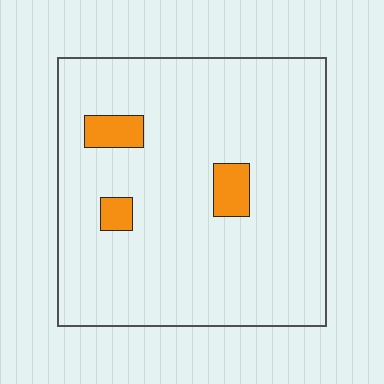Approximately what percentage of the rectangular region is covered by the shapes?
Approximately 5%.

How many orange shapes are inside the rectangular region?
3.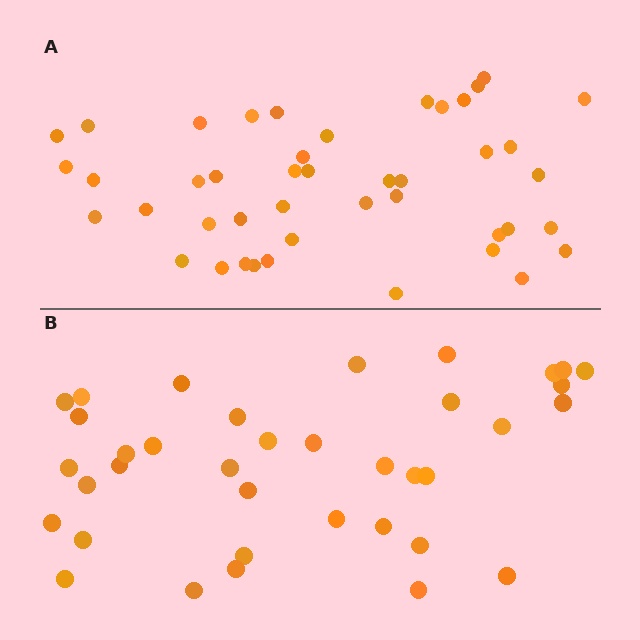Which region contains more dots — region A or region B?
Region A (the top region) has more dots.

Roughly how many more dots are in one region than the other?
Region A has roughly 8 or so more dots than region B.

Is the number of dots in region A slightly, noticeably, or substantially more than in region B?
Region A has only slightly more — the two regions are fairly close. The ratio is roughly 1.2 to 1.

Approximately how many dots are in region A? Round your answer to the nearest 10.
About 40 dots. (The exact count is 44, which rounds to 40.)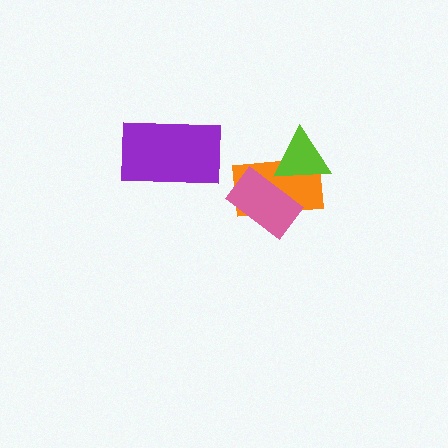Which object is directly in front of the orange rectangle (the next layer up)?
The lime triangle is directly in front of the orange rectangle.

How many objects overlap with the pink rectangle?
2 objects overlap with the pink rectangle.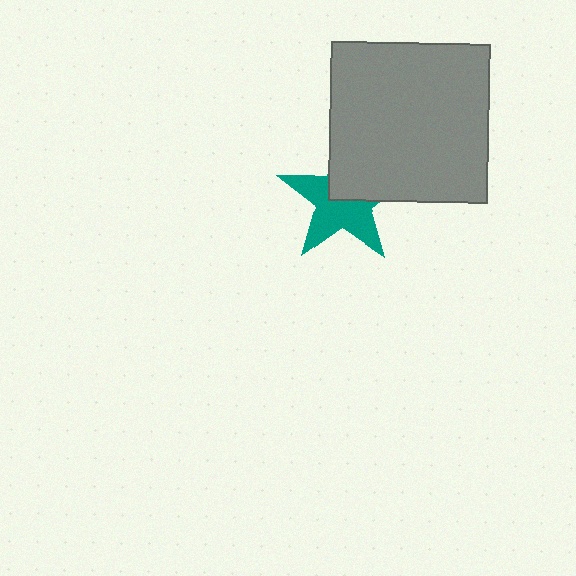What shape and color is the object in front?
The object in front is a gray square.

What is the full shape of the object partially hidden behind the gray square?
The partially hidden object is a teal star.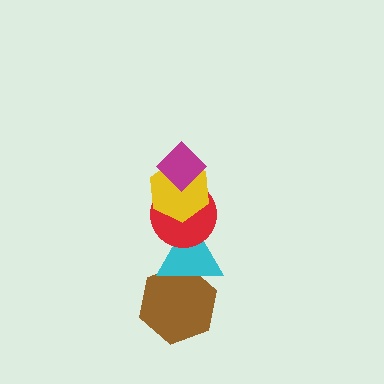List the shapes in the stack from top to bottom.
From top to bottom: the magenta diamond, the yellow hexagon, the red circle, the cyan triangle, the brown hexagon.